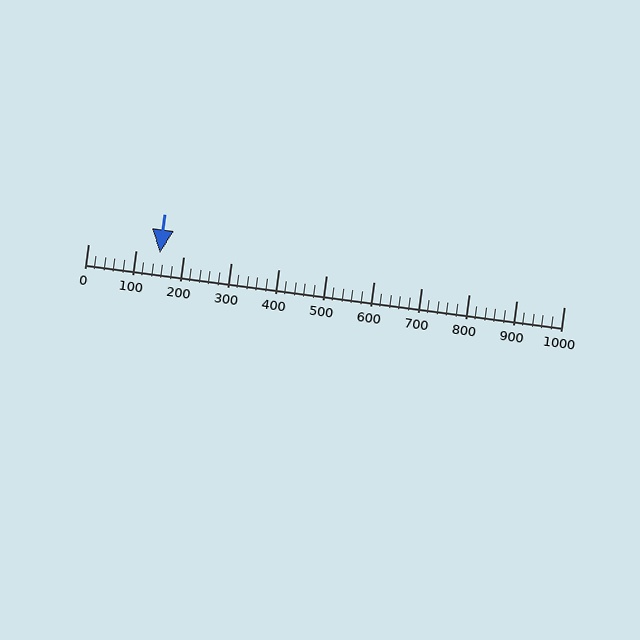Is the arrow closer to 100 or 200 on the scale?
The arrow is closer to 200.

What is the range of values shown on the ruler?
The ruler shows values from 0 to 1000.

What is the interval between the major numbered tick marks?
The major tick marks are spaced 100 units apart.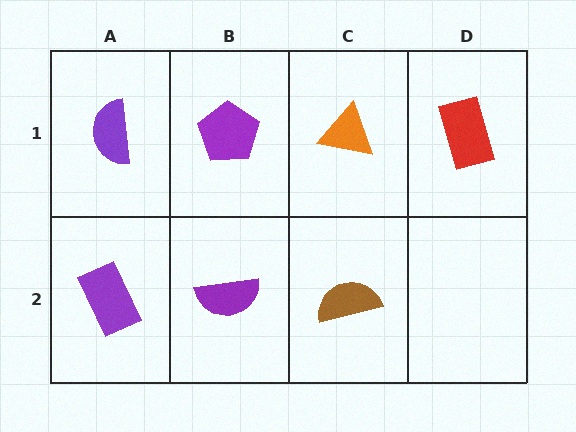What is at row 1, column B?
A purple pentagon.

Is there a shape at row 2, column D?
No, that cell is empty.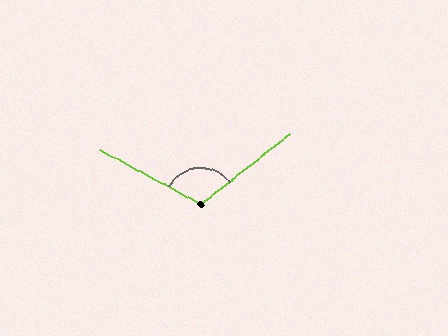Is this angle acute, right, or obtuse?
It is obtuse.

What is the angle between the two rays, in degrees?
Approximately 113 degrees.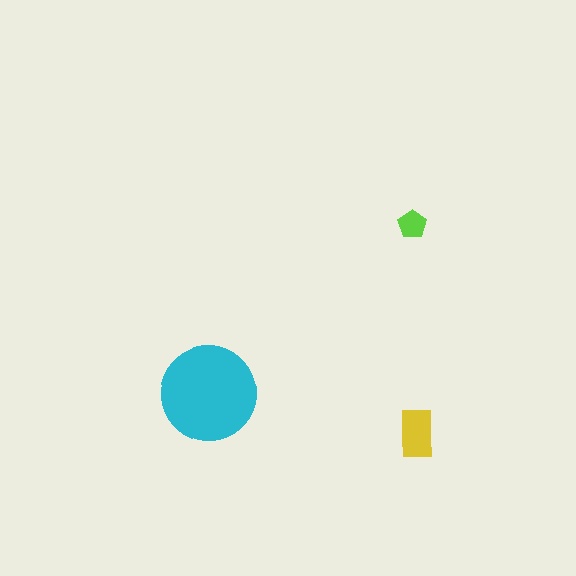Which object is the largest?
The cyan circle.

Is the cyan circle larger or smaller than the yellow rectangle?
Larger.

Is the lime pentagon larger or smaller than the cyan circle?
Smaller.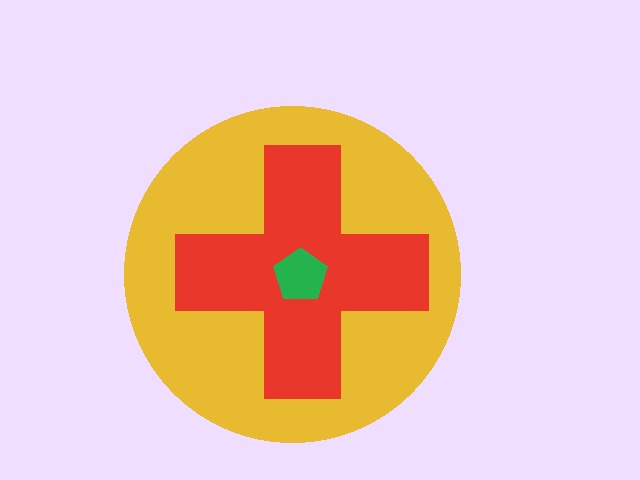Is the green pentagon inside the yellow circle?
Yes.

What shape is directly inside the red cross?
The green pentagon.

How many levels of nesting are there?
3.